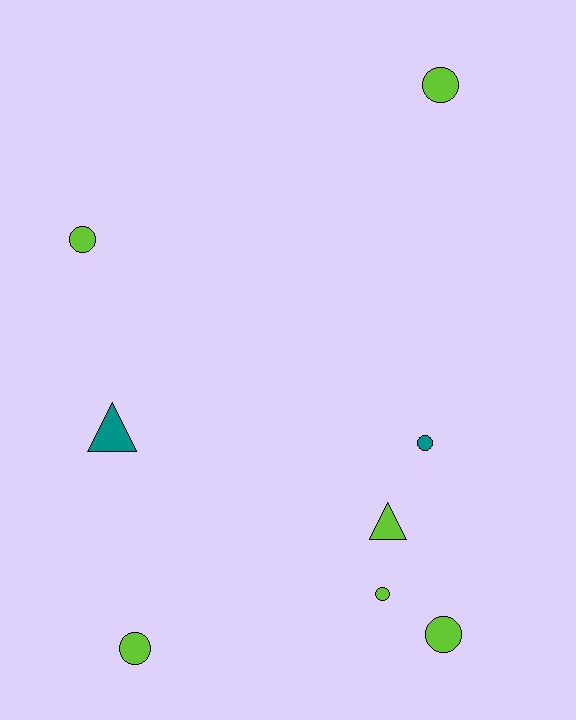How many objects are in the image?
There are 8 objects.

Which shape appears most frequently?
Circle, with 6 objects.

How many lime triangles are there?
There is 1 lime triangle.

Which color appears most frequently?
Lime, with 6 objects.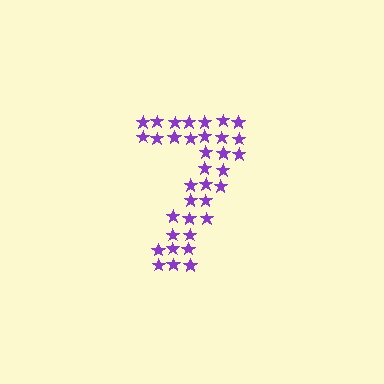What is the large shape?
The large shape is the digit 7.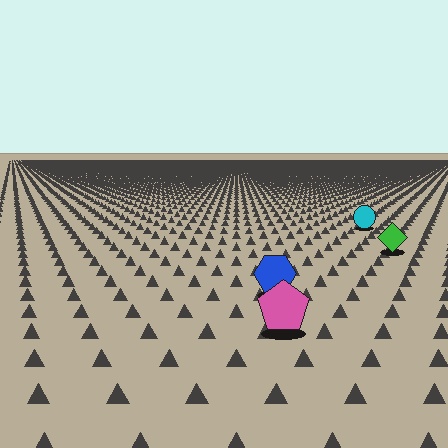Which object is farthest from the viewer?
The cyan circle is farthest from the viewer. It appears smaller and the ground texture around it is denser.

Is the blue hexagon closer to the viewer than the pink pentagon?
No. The pink pentagon is closer — you can tell from the texture gradient: the ground texture is coarser near it.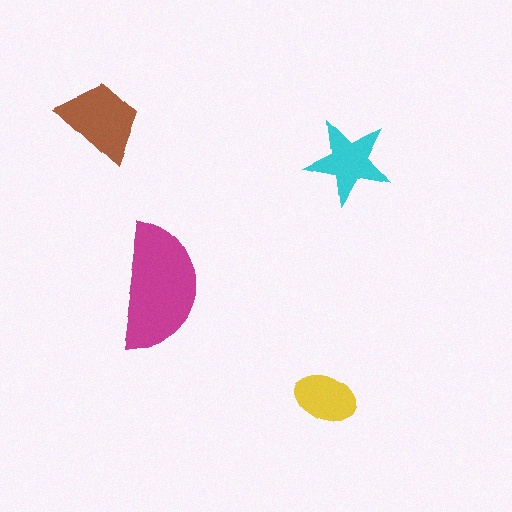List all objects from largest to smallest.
The magenta semicircle, the brown trapezoid, the cyan star, the yellow ellipse.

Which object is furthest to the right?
The cyan star is rightmost.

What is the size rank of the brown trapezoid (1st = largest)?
2nd.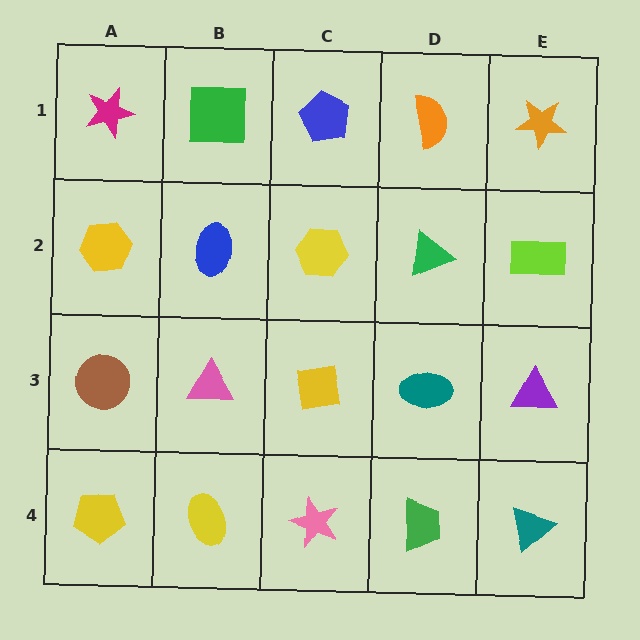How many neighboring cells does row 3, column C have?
4.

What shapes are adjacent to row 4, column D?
A teal ellipse (row 3, column D), a pink star (row 4, column C), a teal triangle (row 4, column E).